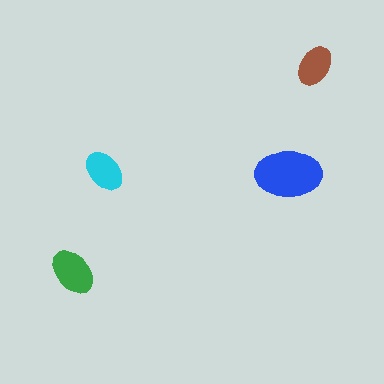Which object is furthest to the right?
The brown ellipse is rightmost.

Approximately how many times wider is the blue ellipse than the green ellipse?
About 1.5 times wider.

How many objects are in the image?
There are 4 objects in the image.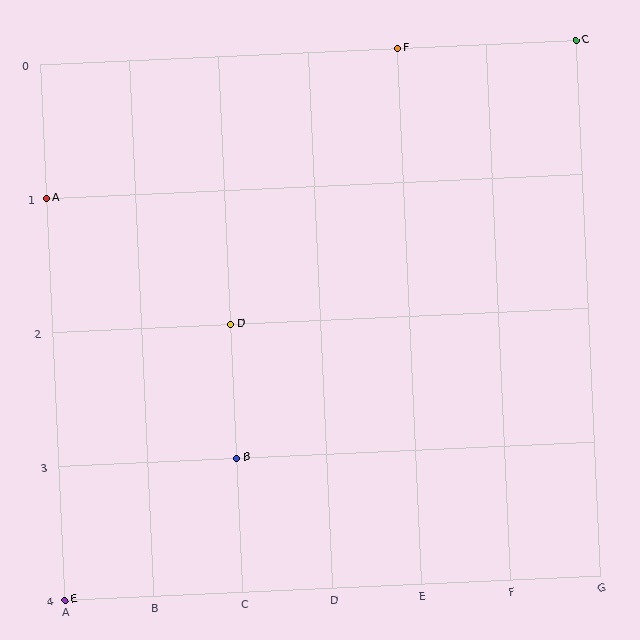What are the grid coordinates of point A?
Point A is at grid coordinates (A, 1).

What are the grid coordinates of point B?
Point B is at grid coordinates (C, 3).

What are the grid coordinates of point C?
Point C is at grid coordinates (G, 0).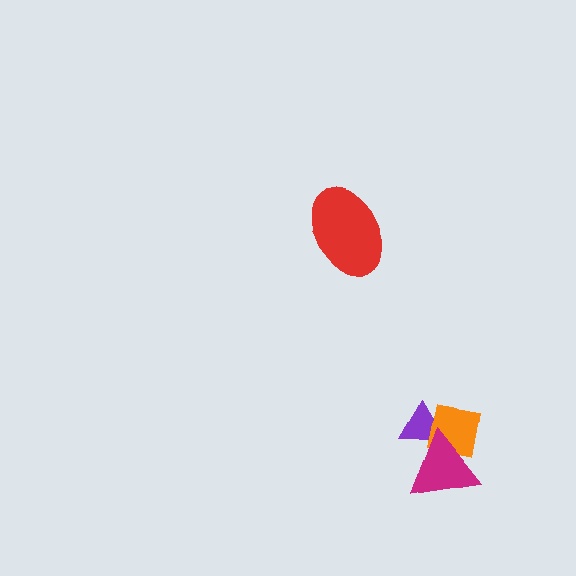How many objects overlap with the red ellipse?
0 objects overlap with the red ellipse.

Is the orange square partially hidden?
Yes, it is partially covered by another shape.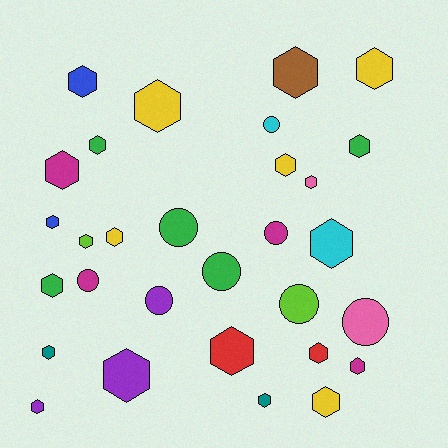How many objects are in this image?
There are 30 objects.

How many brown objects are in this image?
There is 1 brown object.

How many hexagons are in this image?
There are 22 hexagons.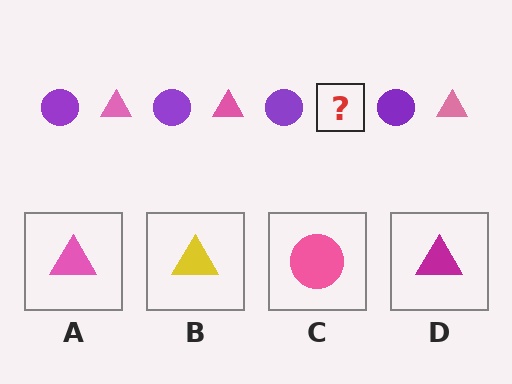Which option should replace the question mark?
Option A.